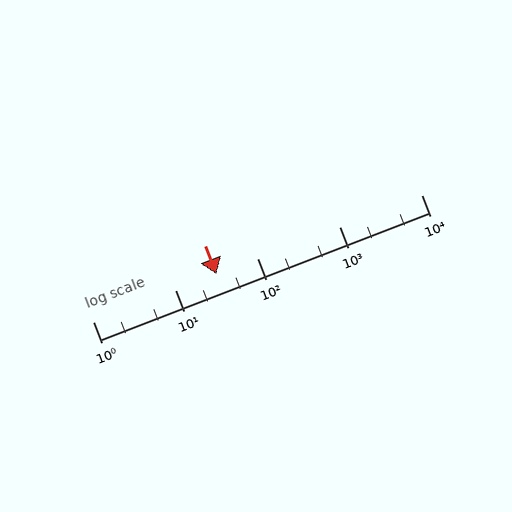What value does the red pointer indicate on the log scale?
The pointer indicates approximately 32.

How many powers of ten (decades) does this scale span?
The scale spans 4 decades, from 1 to 10000.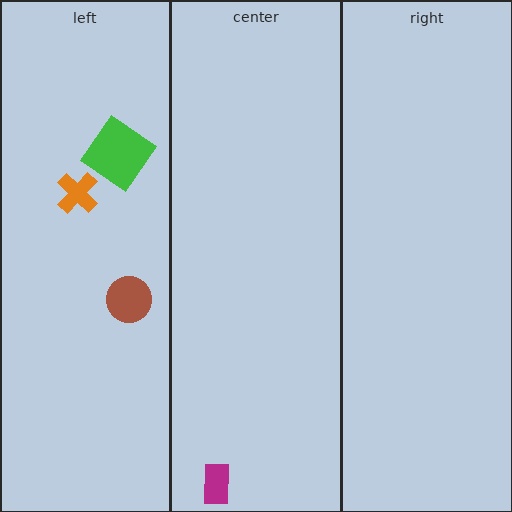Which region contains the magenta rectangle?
The center region.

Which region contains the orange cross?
The left region.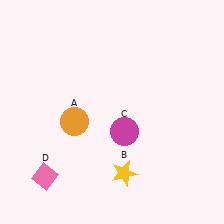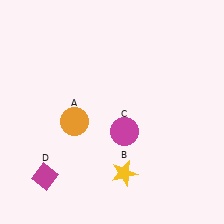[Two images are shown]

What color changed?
The diamond (D) changed from pink in Image 1 to magenta in Image 2.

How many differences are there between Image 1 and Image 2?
There is 1 difference between the two images.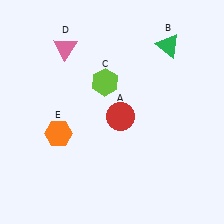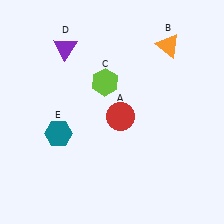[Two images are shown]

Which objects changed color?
B changed from green to orange. D changed from pink to purple. E changed from orange to teal.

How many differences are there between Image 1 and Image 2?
There are 3 differences between the two images.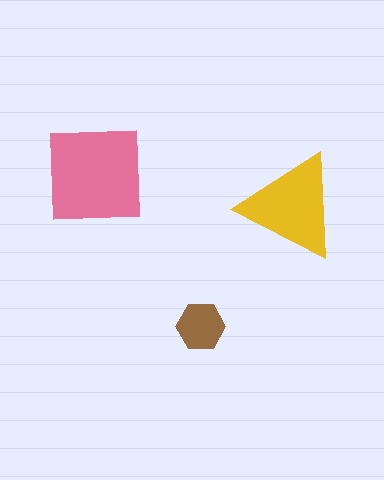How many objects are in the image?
There are 3 objects in the image.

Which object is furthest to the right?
The yellow triangle is rightmost.